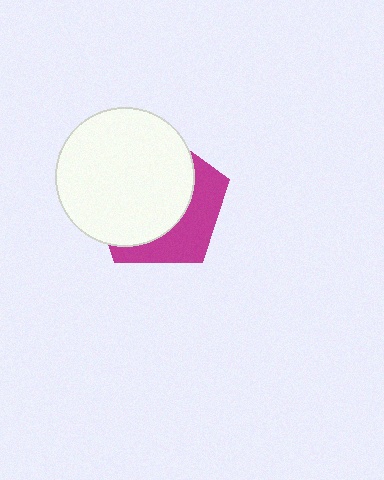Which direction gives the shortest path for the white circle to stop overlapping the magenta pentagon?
Moving toward the upper-left gives the shortest separation.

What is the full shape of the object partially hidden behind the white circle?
The partially hidden object is a magenta pentagon.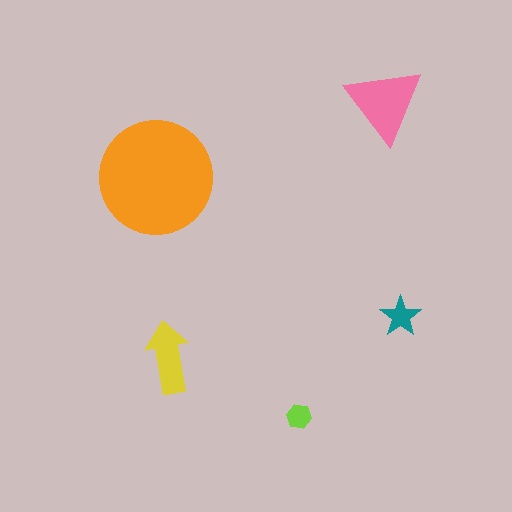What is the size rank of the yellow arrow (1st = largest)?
3rd.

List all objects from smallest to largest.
The lime hexagon, the teal star, the yellow arrow, the pink triangle, the orange circle.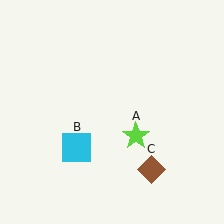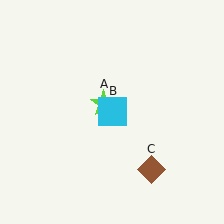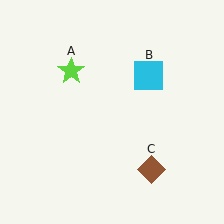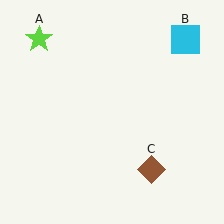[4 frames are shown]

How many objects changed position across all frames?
2 objects changed position: lime star (object A), cyan square (object B).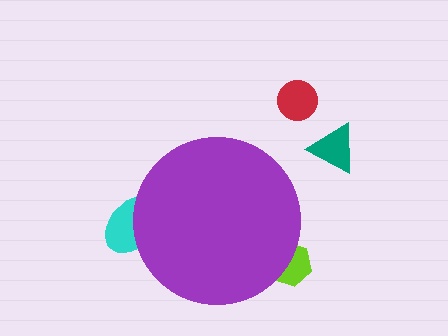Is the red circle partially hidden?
No, the red circle is fully visible.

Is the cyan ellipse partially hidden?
Yes, the cyan ellipse is partially hidden behind the purple circle.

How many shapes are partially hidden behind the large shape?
2 shapes are partially hidden.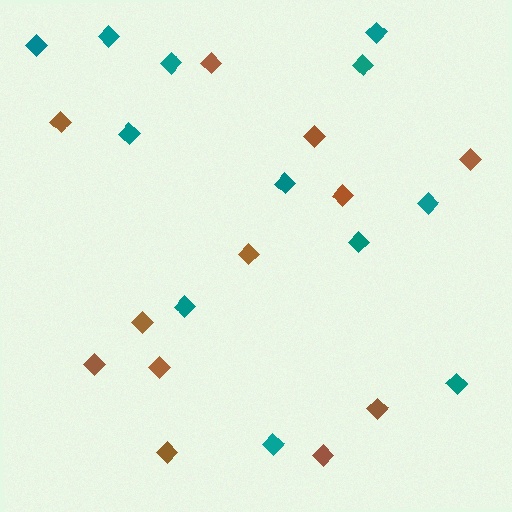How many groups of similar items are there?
There are 2 groups: one group of teal diamonds (12) and one group of brown diamonds (12).